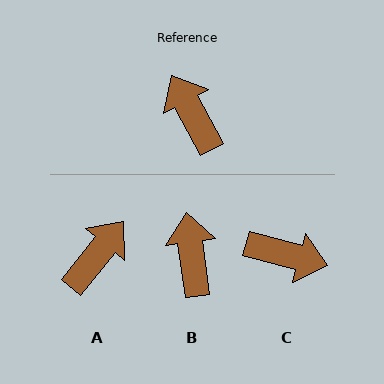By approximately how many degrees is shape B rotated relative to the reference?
Approximately 21 degrees clockwise.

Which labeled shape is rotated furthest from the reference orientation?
C, about 134 degrees away.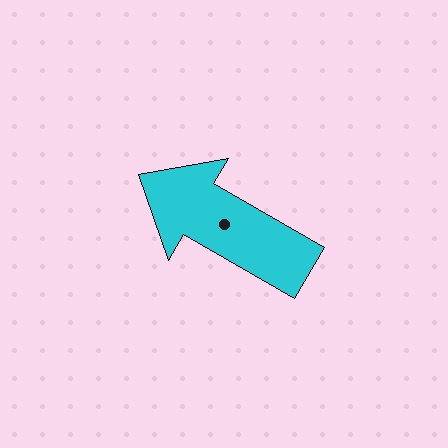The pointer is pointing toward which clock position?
Roughly 10 o'clock.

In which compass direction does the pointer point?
Northwest.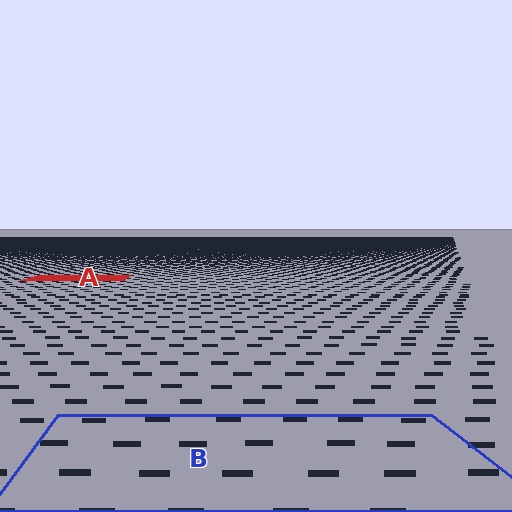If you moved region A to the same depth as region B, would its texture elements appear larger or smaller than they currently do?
They would appear larger. At a closer depth, the same texture elements are projected at a bigger on-screen size.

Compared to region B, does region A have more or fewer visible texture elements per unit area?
Region A has more texture elements per unit area — they are packed more densely because it is farther away.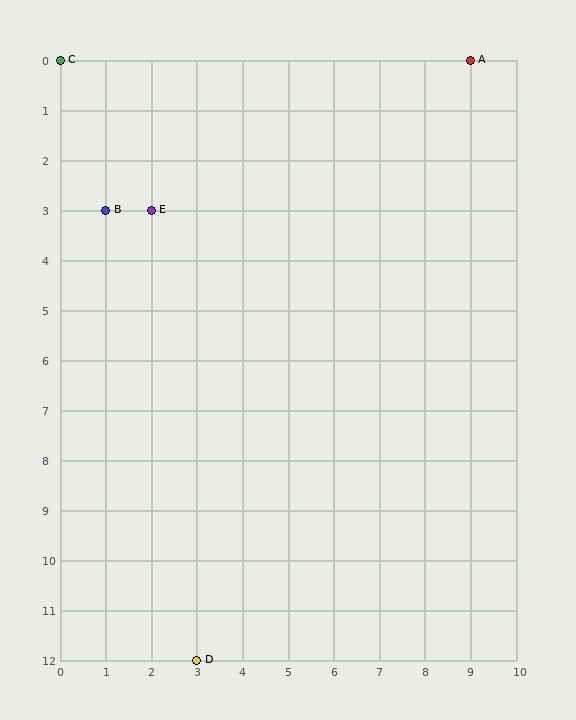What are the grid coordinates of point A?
Point A is at grid coordinates (9, 0).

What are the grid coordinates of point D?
Point D is at grid coordinates (3, 12).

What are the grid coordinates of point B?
Point B is at grid coordinates (1, 3).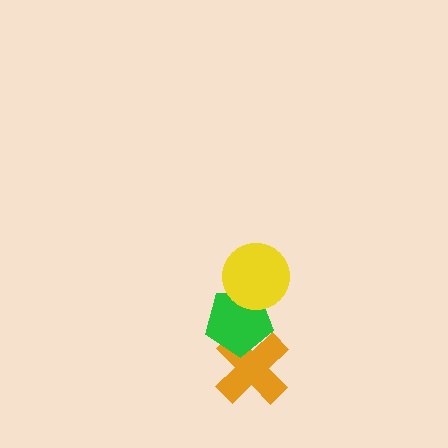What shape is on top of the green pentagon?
The yellow circle is on top of the green pentagon.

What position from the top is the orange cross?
The orange cross is 3rd from the top.